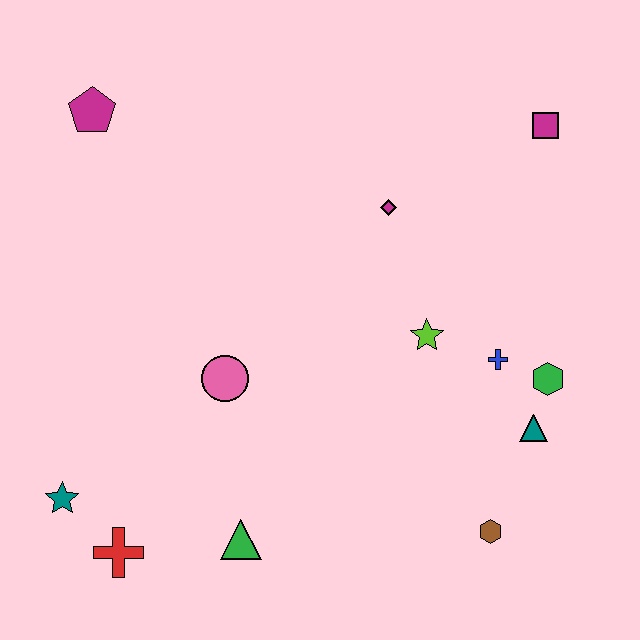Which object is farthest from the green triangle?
The magenta square is farthest from the green triangle.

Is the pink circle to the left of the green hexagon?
Yes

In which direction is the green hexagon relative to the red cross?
The green hexagon is to the right of the red cross.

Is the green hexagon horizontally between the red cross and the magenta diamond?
No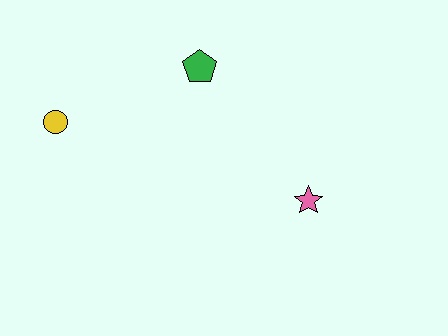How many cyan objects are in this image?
There are no cyan objects.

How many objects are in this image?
There are 3 objects.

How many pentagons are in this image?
There is 1 pentagon.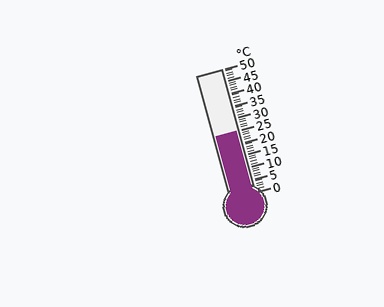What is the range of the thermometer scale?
The thermometer scale ranges from 0°C to 50°C.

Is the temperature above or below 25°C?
The temperature is at 25°C.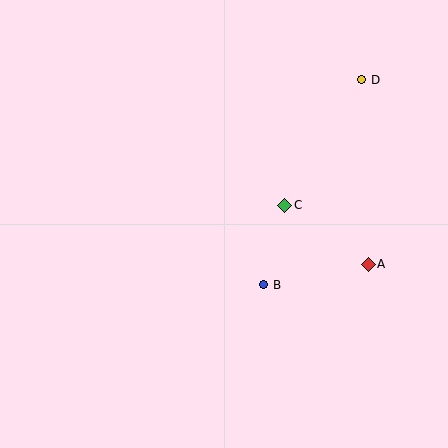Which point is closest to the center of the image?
Point C at (285, 205) is closest to the center.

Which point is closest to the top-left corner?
Point C is closest to the top-left corner.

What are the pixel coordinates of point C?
Point C is at (285, 205).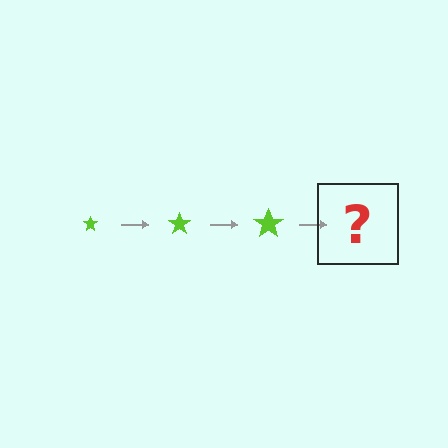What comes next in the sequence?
The next element should be a lime star, larger than the previous one.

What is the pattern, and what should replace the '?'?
The pattern is that the star gets progressively larger each step. The '?' should be a lime star, larger than the previous one.